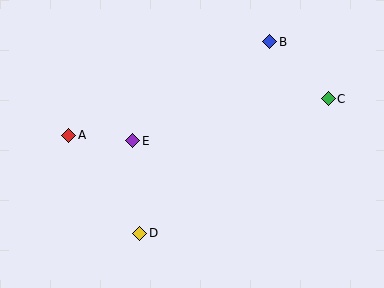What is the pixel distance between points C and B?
The distance between C and B is 82 pixels.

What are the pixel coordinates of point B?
Point B is at (270, 42).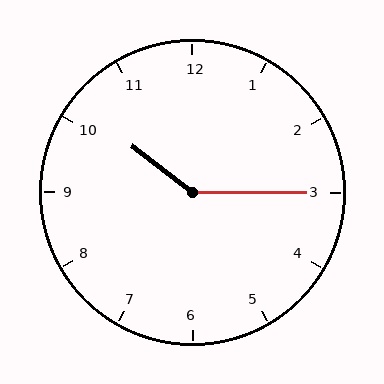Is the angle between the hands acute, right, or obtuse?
It is obtuse.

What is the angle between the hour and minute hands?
Approximately 142 degrees.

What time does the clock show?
10:15.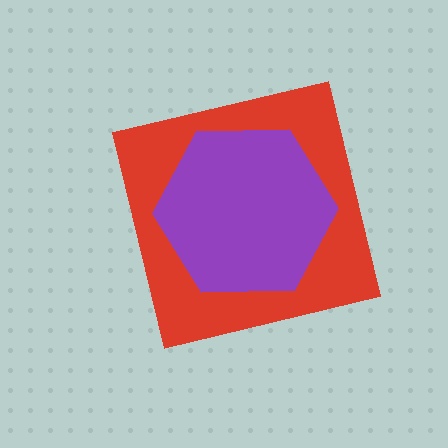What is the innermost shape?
The purple hexagon.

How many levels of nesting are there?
2.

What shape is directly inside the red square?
The purple hexagon.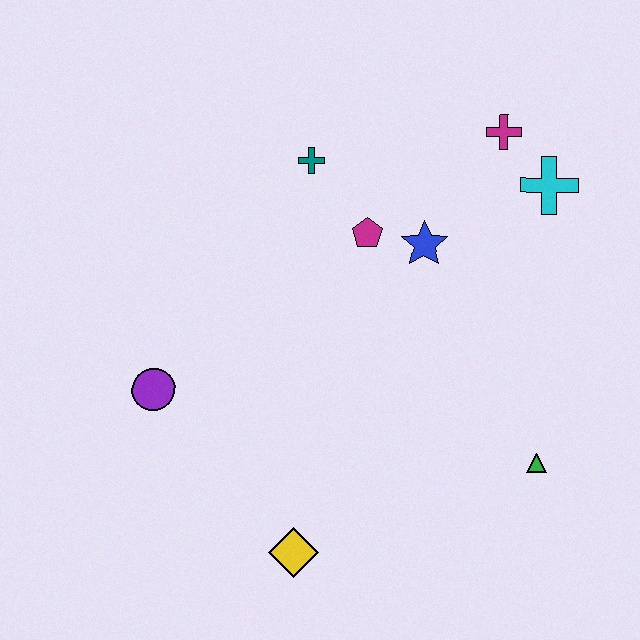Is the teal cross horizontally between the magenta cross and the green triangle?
No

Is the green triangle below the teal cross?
Yes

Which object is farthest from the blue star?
The yellow diamond is farthest from the blue star.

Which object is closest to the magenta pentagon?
The blue star is closest to the magenta pentagon.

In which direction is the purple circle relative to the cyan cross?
The purple circle is to the left of the cyan cross.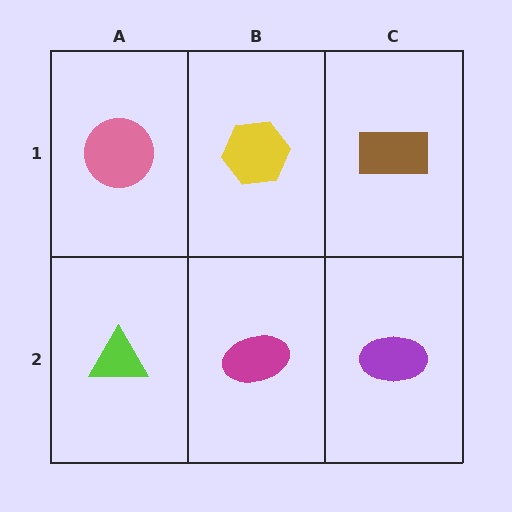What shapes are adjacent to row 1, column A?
A lime triangle (row 2, column A), a yellow hexagon (row 1, column B).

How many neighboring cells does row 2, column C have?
2.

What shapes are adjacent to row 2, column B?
A yellow hexagon (row 1, column B), a lime triangle (row 2, column A), a purple ellipse (row 2, column C).